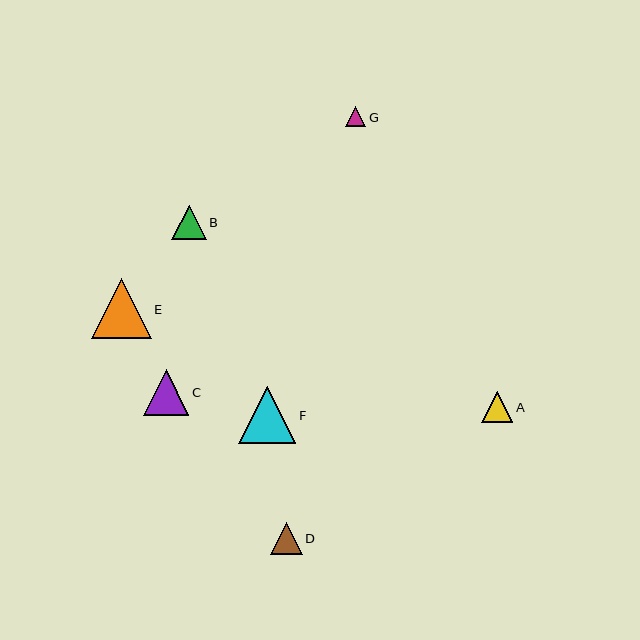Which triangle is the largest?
Triangle E is the largest with a size of approximately 60 pixels.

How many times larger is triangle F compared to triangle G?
Triangle F is approximately 2.8 times the size of triangle G.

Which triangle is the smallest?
Triangle G is the smallest with a size of approximately 20 pixels.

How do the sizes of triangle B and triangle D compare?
Triangle B and triangle D are approximately the same size.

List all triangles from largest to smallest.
From largest to smallest: E, F, C, B, D, A, G.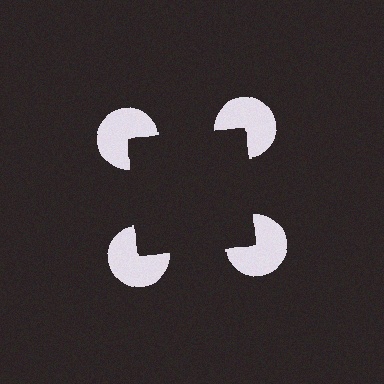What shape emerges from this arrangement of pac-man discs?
An illusory square — its edges are inferred from the aligned wedge cuts in the pac-man discs, not physically drawn.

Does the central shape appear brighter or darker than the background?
It typically appears slightly darker than the background, even though no actual brightness change is drawn.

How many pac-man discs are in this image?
There are 4 — one at each vertex of the illusory square.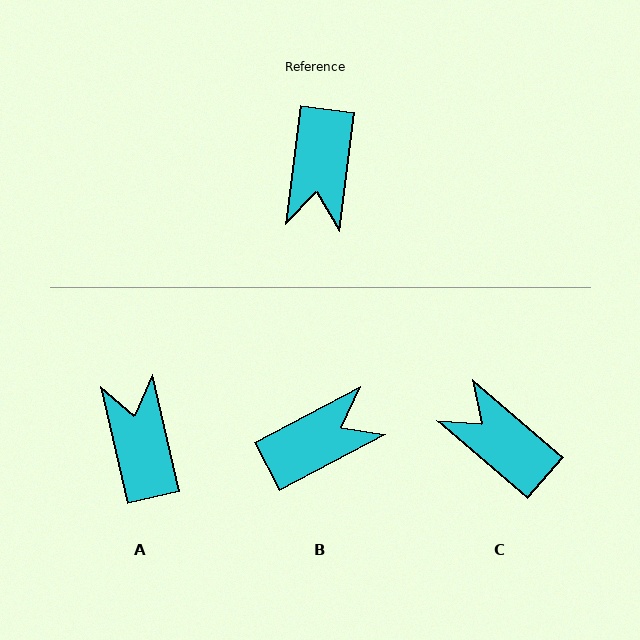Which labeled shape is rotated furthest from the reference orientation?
A, about 160 degrees away.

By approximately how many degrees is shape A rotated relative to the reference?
Approximately 160 degrees clockwise.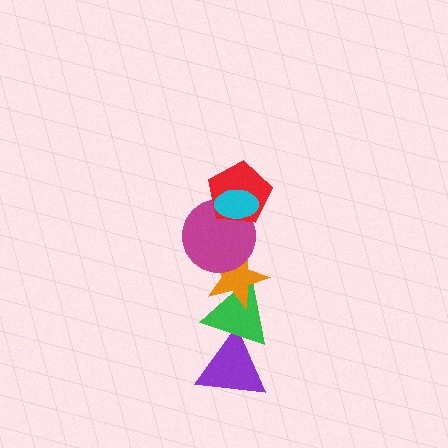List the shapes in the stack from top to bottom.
From top to bottom: the cyan ellipse, the red pentagon, the magenta circle, the orange star, the green triangle, the purple triangle.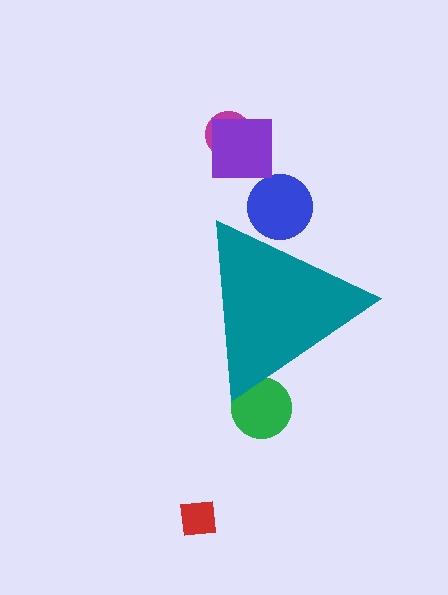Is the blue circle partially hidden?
Yes, the blue circle is partially hidden behind the teal triangle.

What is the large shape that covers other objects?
A teal triangle.